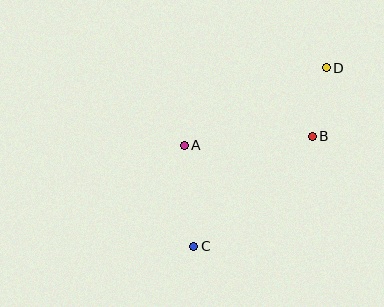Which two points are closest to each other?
Points B and D are closest to each other.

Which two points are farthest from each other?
Points C and D are farthest from each other.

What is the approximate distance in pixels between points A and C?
The distance between A and C is approximately 102 pixels.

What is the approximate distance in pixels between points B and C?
The distance between B and C is approximately 162 pixels.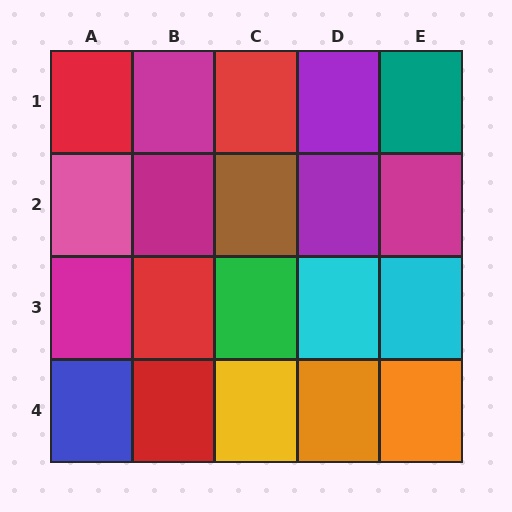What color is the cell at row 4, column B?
Red.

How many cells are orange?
2 cells are orange.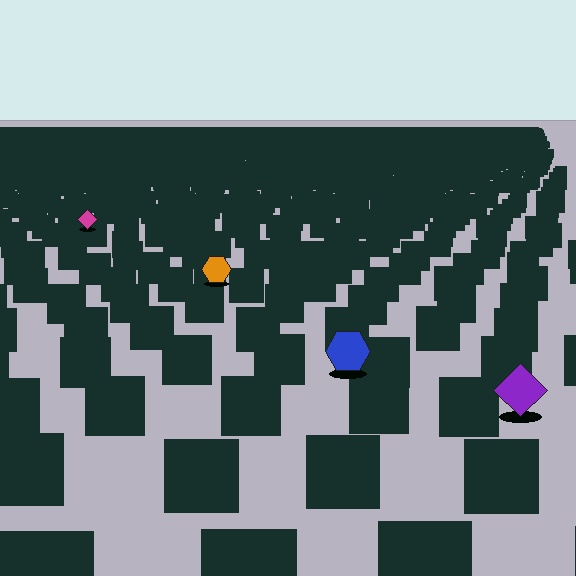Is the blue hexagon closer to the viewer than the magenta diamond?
Yes. The blue hexagon is closer — you can tell from the texture gradient: the ground texture is coarser near it.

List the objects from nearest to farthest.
From nearest to farthest: the purple diamond, the blue hexagon, the orange hexagon, the magenta diamond.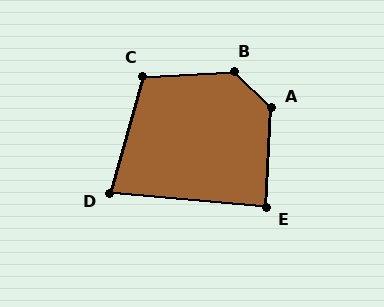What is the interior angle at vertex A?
Approximately 131 degrees (obtuse).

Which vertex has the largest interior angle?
B, at approximately 134 degrees.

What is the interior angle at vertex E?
Approximately 88 degrees (approximately right).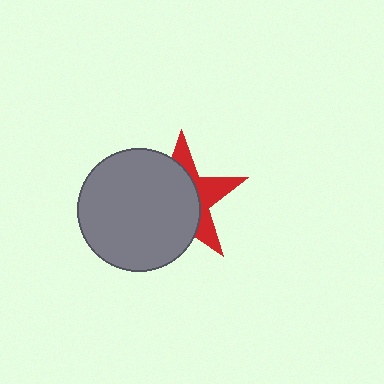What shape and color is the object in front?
The object in front is a gray circle.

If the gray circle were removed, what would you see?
You would see the complete red star.